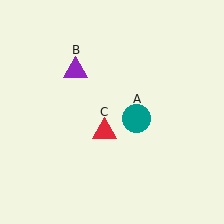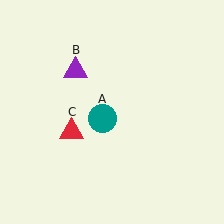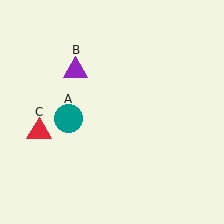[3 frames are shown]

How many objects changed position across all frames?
2 objects changed position: teal circle (object A), red triangle (object C).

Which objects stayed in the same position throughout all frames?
Purple triangle (object B) remained stationary.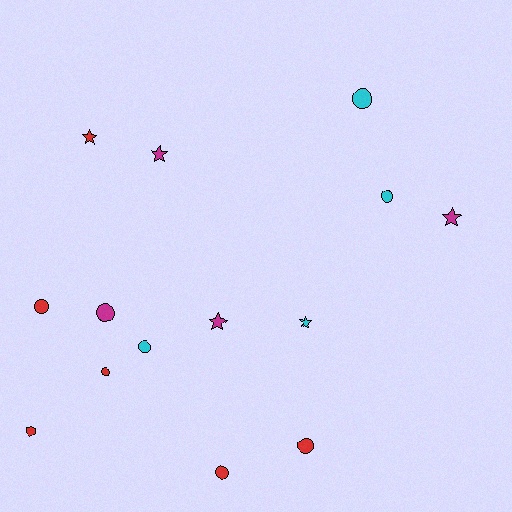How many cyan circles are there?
There are 3 cyan circles.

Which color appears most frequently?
Red, with 6 objects.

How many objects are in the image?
There are 14 objects.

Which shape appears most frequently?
Circle, with 8 objects.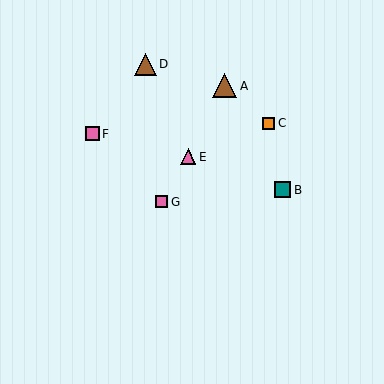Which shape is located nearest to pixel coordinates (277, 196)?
The teal square (labeled B) at (282, 190) is nearest to that location.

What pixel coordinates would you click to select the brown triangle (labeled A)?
Click at (225, 86) to select the brown triangle A.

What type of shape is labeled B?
Shape B is a teal square.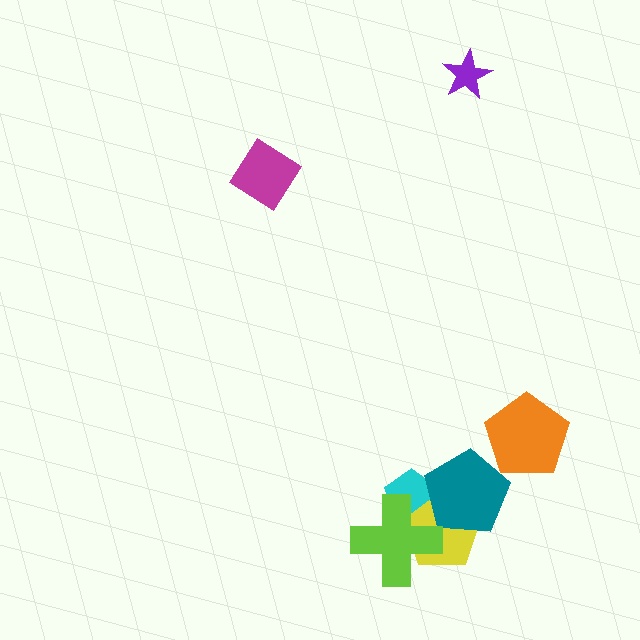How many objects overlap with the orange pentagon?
0 objects overlap with the orange pentagon.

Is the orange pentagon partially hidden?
No, no other shape covers it.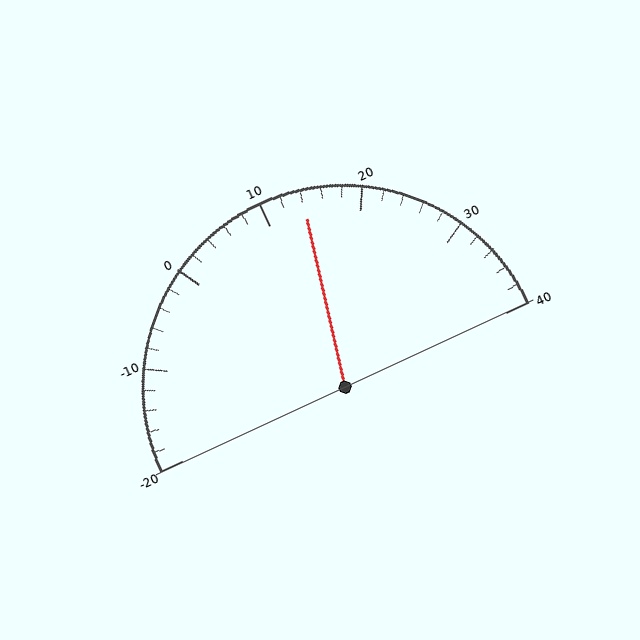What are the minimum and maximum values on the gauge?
The gauge ranges from -20 to 40.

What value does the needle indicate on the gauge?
The needle indicates approximately 14.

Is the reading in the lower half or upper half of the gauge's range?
The reading is in the upper half of the range (-20 to 40).